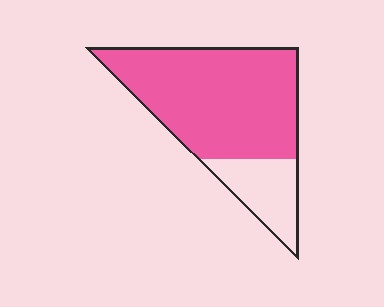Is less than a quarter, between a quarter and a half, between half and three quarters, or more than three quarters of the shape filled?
More than three quarters.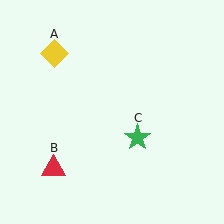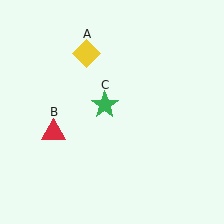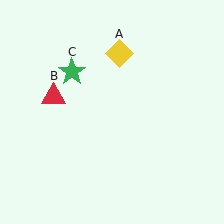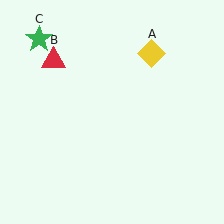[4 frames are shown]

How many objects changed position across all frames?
3 objects changed position: yellow diamond (object A), red triangle (object B), green star (object C).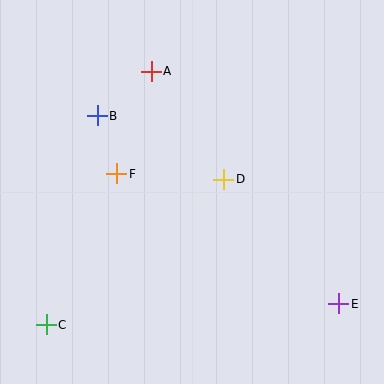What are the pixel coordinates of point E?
Point E is at (339, 304).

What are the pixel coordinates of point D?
Point D is at (224, 179).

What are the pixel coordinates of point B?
Point B is at (97, 116).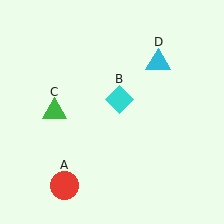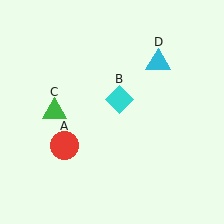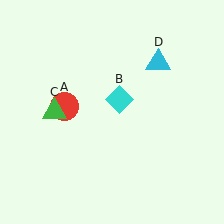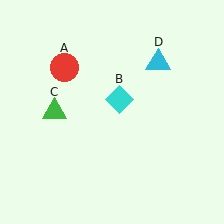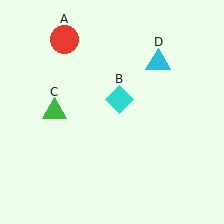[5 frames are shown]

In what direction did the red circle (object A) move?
The red circle (object A) moved up.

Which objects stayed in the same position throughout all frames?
Cyan diamond (object B) and green triangle (object C) and cyan triangle (object D) remained stationary.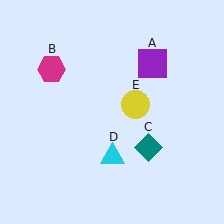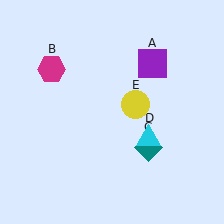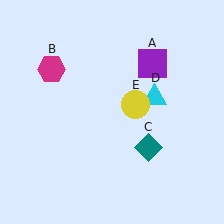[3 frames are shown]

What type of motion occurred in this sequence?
The cyan triangle (object D) rotated counterclockwise around the center of the scene.